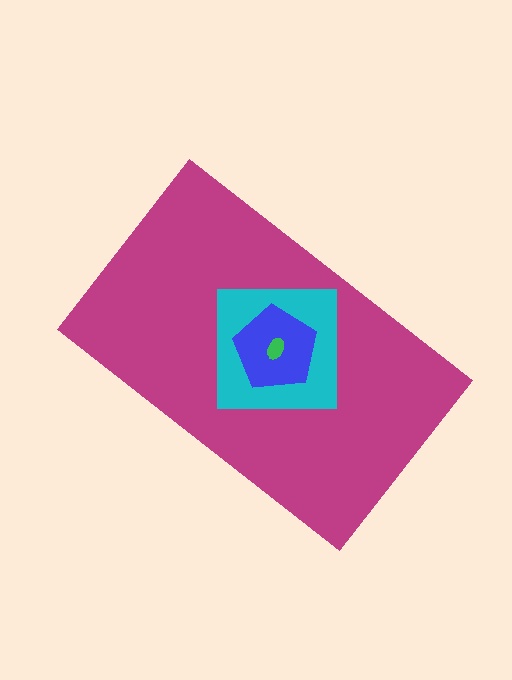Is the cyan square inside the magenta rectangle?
Yes.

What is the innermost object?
The green ellipse.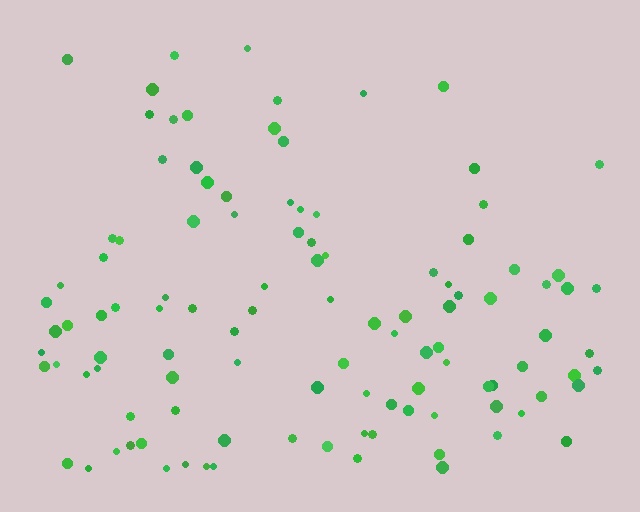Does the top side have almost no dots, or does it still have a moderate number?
Still a moderate number, just noticeably fewer than the bottom.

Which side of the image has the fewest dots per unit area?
The top.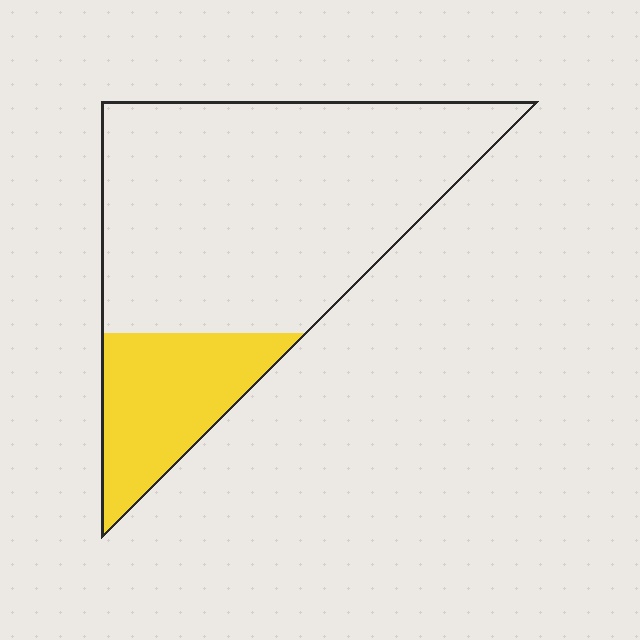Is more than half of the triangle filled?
No.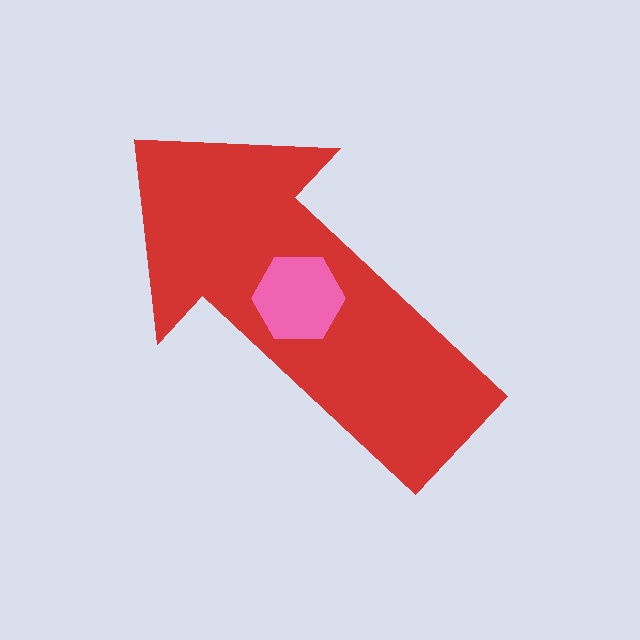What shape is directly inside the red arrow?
The pink hexagon.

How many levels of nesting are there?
2.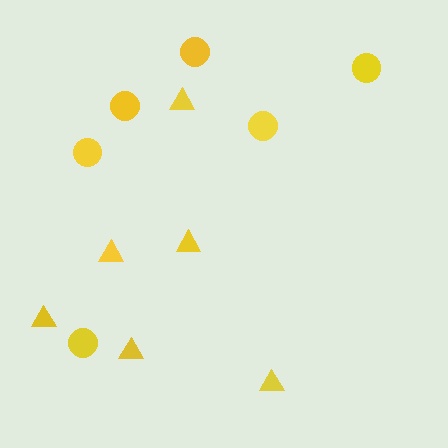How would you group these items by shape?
There are 2 groups: one group of circles (6) and one group of triangles (6).